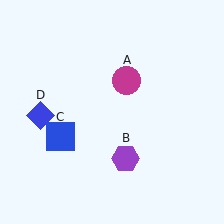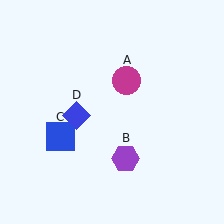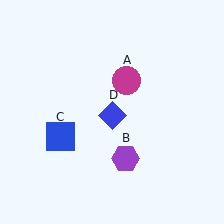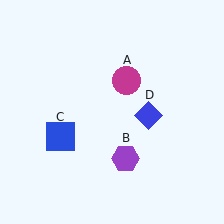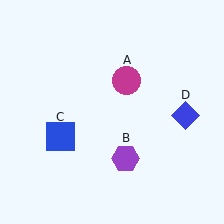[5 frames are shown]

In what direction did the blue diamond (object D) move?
The blue diamond (object D) moved right.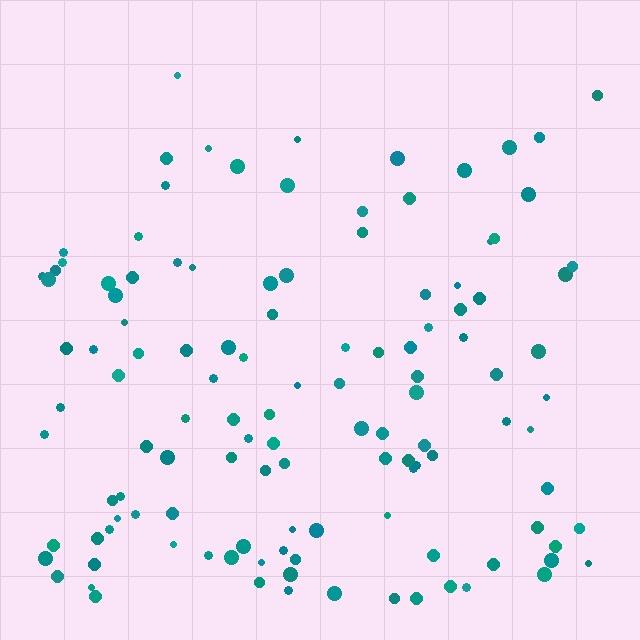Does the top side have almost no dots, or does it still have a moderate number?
Still a moderate number, just noticeably fewer than the bottom.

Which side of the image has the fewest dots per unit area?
The top.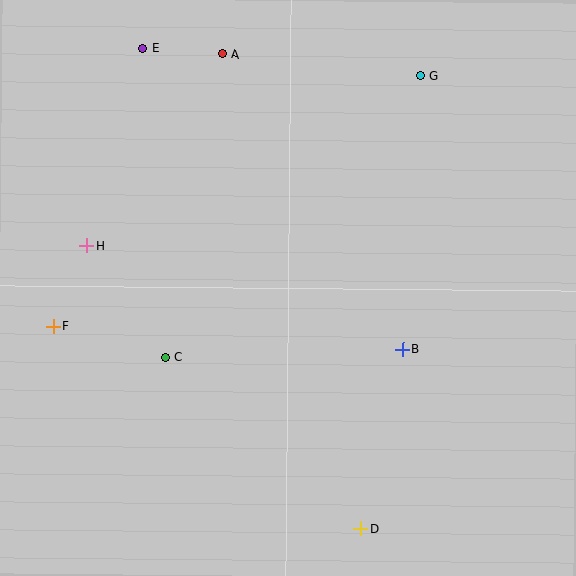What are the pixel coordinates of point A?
Point A is at (222, 54).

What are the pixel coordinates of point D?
Point D is at (361, 529).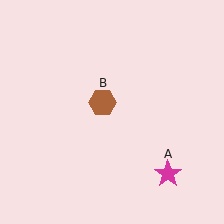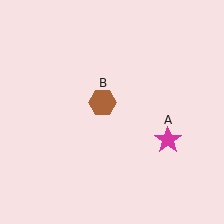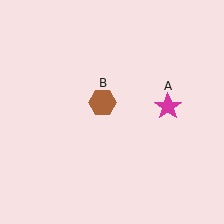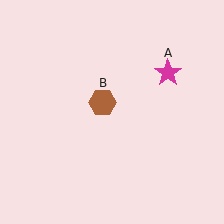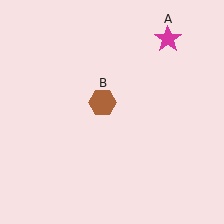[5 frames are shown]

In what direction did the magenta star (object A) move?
The magenta star (object A) moved up.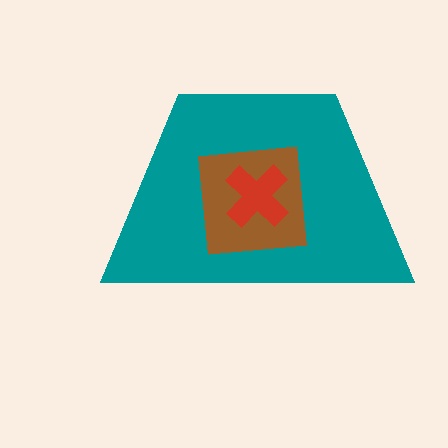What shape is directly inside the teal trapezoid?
The brown square.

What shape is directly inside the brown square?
The red cross.